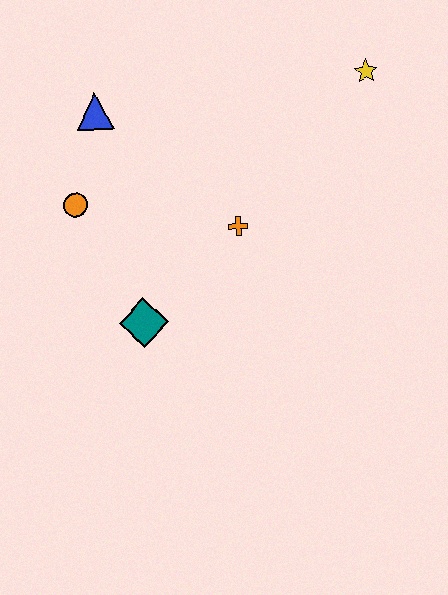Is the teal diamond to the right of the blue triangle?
Yes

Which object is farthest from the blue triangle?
The yellow star is farthest from the blue triangle.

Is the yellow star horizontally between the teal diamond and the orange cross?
No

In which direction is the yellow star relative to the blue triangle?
The yellow star is to the right of the blue triangle.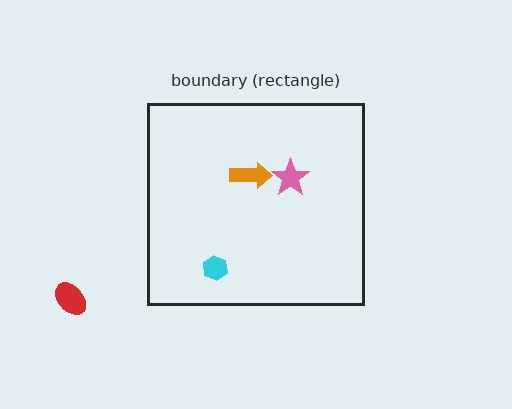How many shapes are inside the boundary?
3 inside, 1 outside.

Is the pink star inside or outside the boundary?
Inside.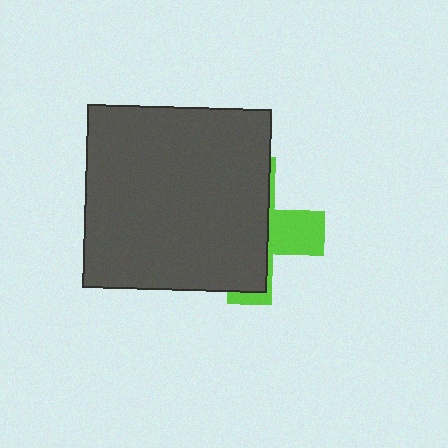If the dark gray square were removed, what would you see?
You would see the complete lime cross.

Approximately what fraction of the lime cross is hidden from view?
Roughly 69% of the lime cross is hidden behind the dark gray square.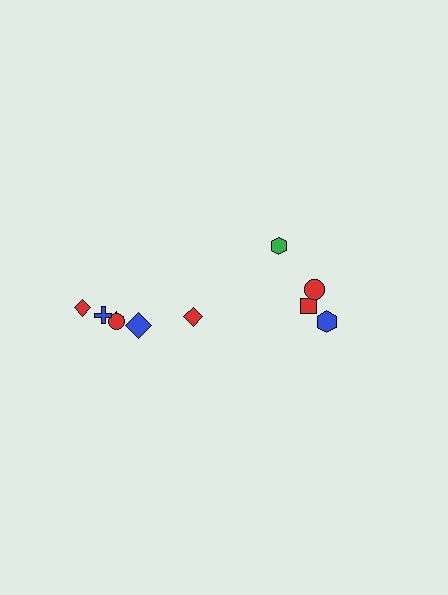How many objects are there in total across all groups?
There are 10 objects.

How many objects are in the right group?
There are 4 objects.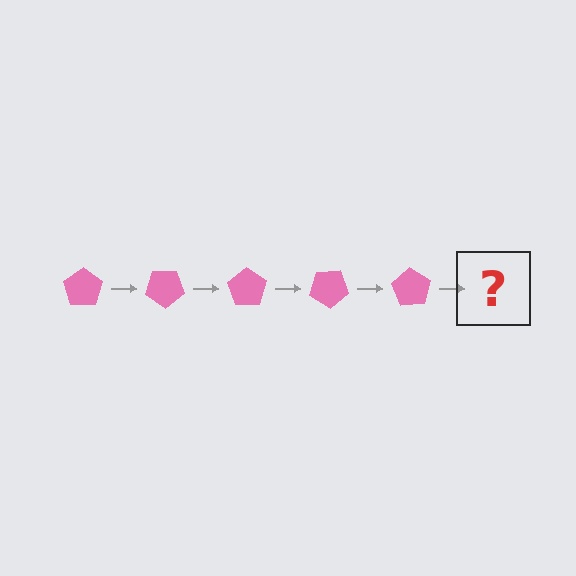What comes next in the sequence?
The next element should be a pink pentagon rotated 175 degrees.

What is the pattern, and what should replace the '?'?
The pattern is that the pentagon rotates 35 degrees each step. The '?' should be a pink pentagon rotated 175 degrees.